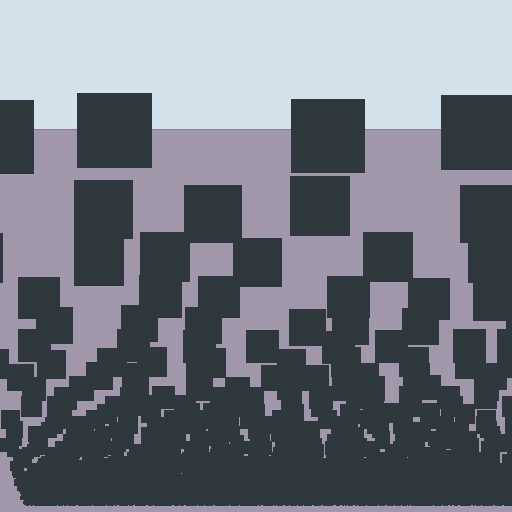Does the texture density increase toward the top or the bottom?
Density increases toward the bottom.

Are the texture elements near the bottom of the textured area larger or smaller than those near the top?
Smaller. The gradient is inverted — elements near the bottom are smaller and denser.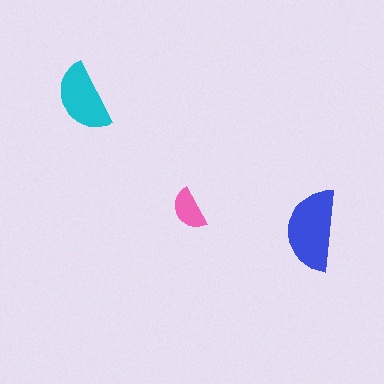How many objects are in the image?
There are 3 objects in the image.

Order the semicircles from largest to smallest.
the blue one, the cyan one, the pink one.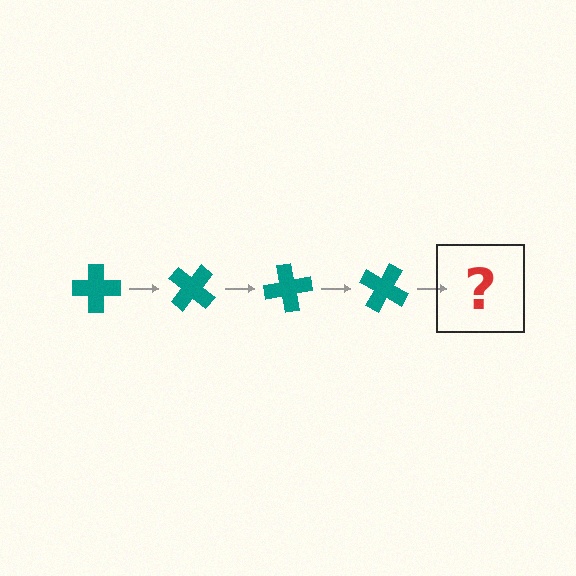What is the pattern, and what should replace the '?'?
The pattern is that the cross rotates 40 degrees each step. The '?' should be a teal cross rotated 160 degrees.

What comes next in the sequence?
The next element should be a teal cross rotated 160 degrees.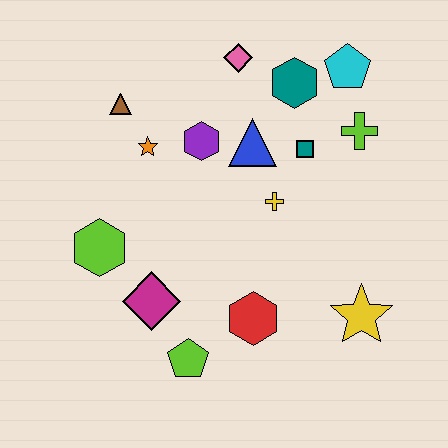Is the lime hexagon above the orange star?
No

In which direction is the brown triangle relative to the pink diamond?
The brown triangle is to the left of the pink diamond.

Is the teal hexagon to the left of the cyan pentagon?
Yes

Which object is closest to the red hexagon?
The lime pentagon is closest to the red hexagon.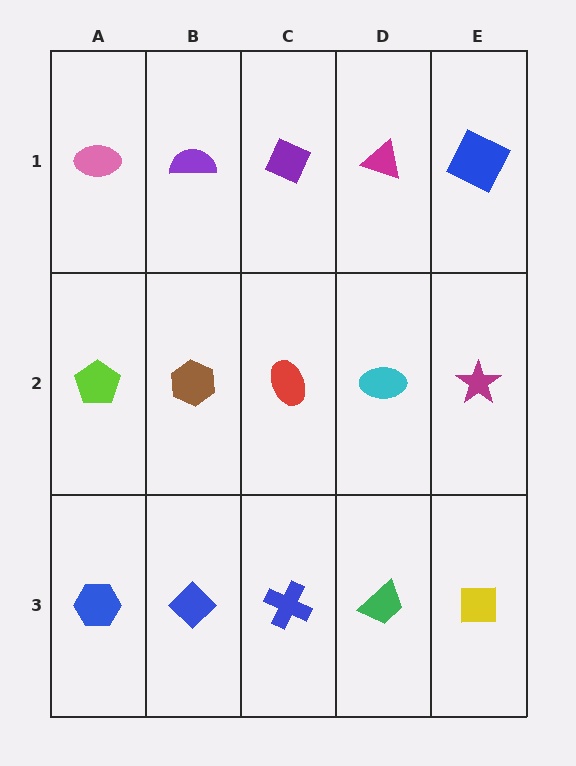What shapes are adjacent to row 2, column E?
A blue square (row 1, column E), a yellow square (row 3, column E), a cyan ellipse (row 2, column D).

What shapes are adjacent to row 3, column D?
A cyan ellipse (row 2, column D), a blue cross (row 3, column C), a yellow square (row 3, column E).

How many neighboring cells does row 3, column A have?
2.